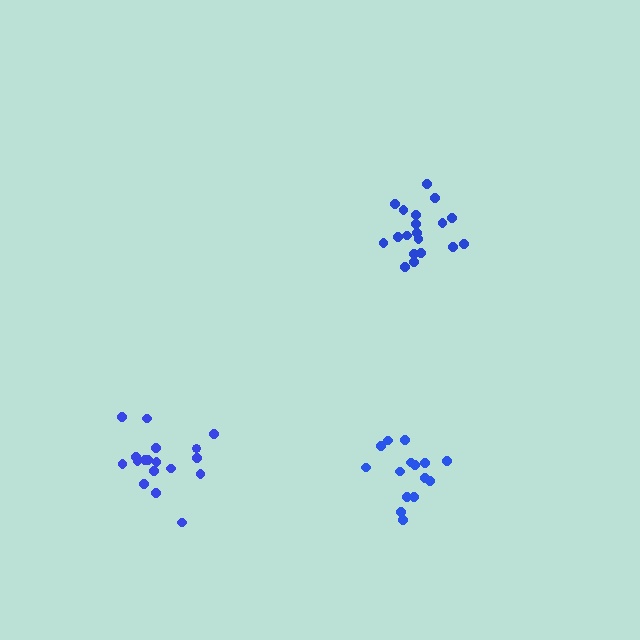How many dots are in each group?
Group 1: 18 dots, Group 2: 19 dots, Group 3: 15 dots (52 total).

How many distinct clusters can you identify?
There are 3 distinct clusters.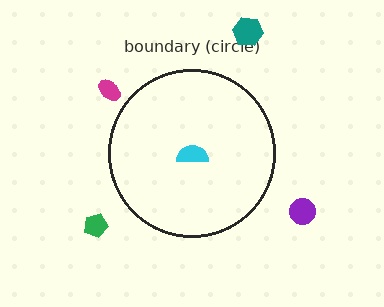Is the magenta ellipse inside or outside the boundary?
Outside.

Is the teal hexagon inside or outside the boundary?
Outside.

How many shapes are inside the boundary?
1 inside, 4 outside.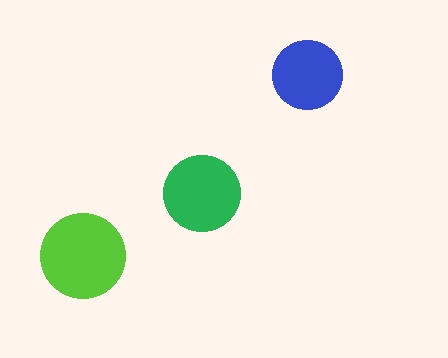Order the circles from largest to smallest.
the lime one, the green one, the blue one.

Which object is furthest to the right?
The blue circle is rightmost.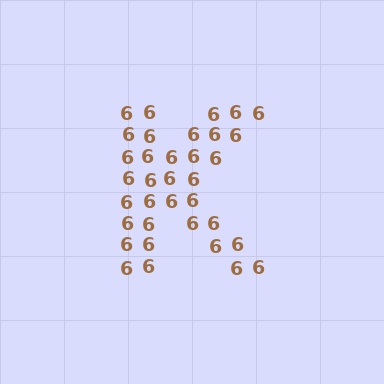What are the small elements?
The small elements are digit 6's.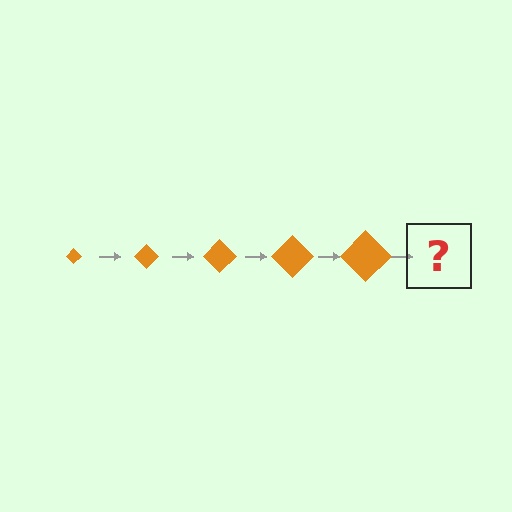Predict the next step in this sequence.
The next step is an orange diamond, larger than the previous one.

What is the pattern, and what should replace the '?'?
The pattern is that the diamond gets progressively larger each step. The '?' should be an orange diamond, larger than the previous one.